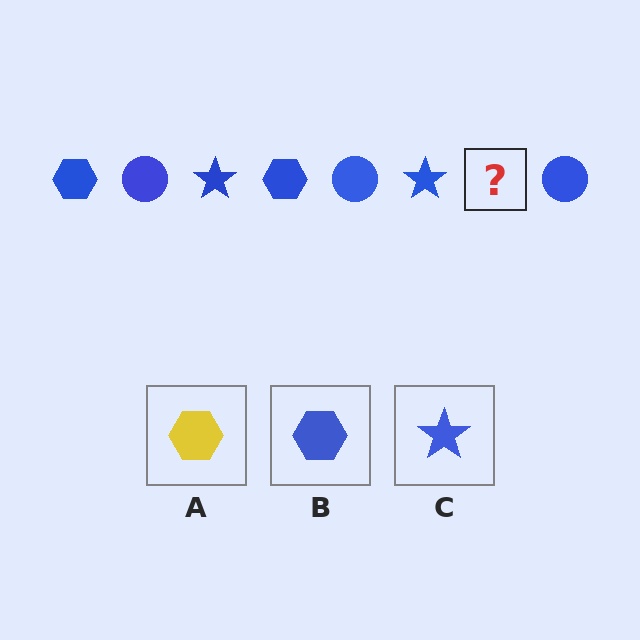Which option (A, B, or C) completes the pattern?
B.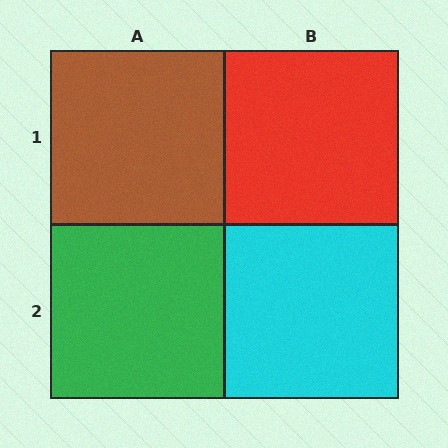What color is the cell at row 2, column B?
Cyan.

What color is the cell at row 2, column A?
Green.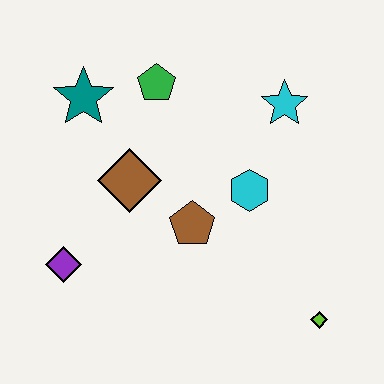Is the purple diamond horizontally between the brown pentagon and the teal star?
No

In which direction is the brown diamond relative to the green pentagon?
The brown diamond is below the green pentagon.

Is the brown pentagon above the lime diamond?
Yes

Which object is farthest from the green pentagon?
The lime diamond is farthest from the green pentagon.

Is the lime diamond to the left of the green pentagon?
No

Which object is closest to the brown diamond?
The brown pentagon is closest to the brown diamond.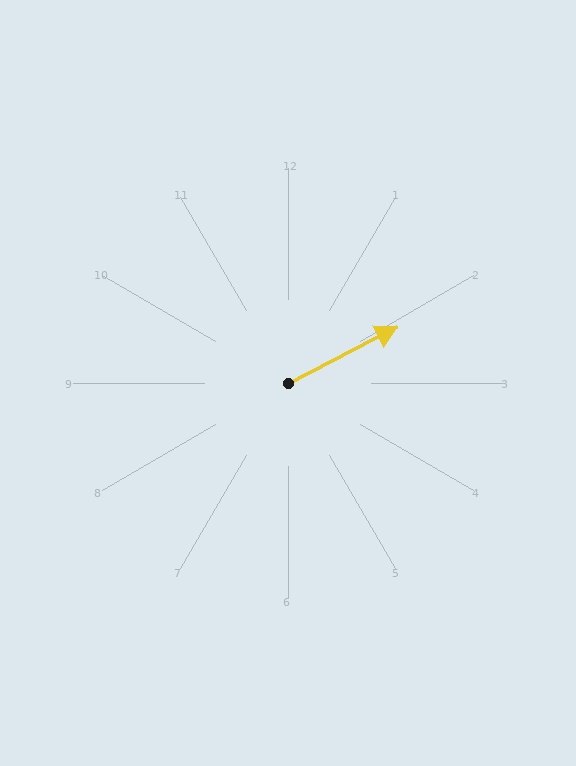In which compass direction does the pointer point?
Northeast.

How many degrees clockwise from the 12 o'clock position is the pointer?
Approximately 63 degrees.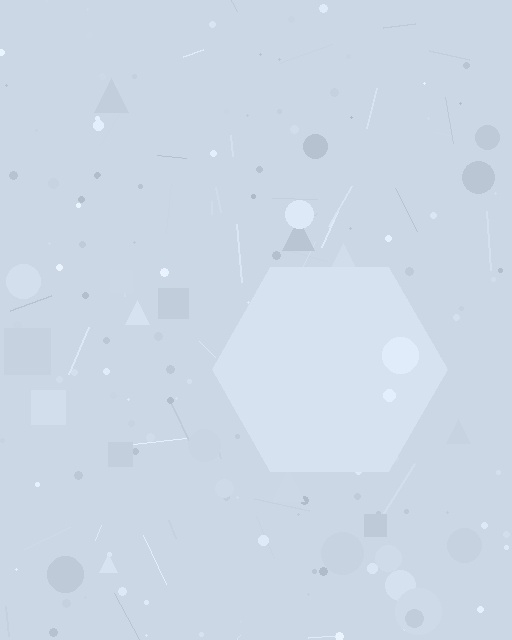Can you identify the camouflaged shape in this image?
The camouflaged shape is a hexagon.